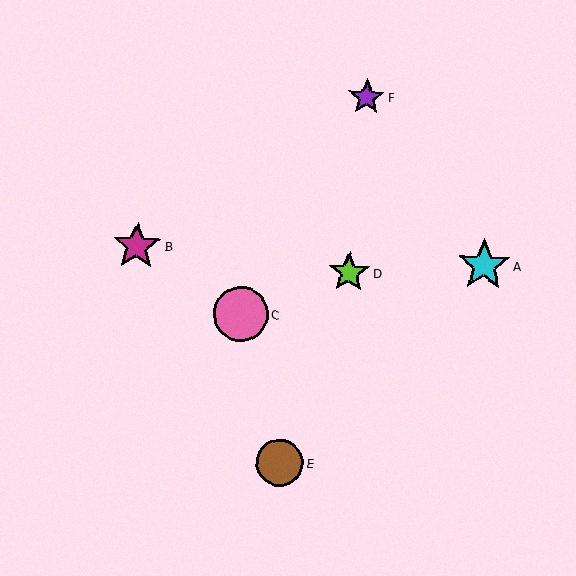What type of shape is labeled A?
Shape A is a cyan star.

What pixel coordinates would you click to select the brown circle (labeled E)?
Click at (280, 463) to select the brown circle E.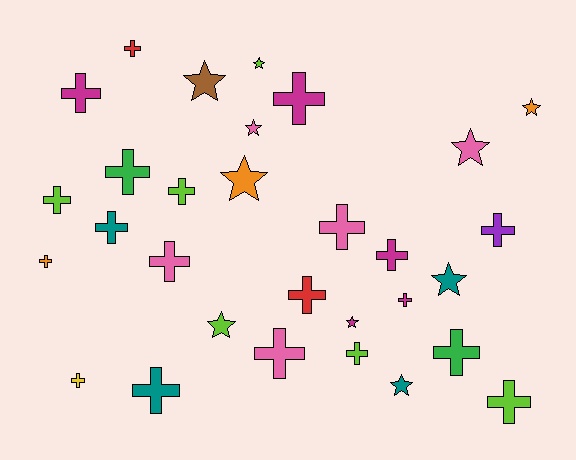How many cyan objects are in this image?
There are no cyan objects.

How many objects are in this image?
There are 30 objects.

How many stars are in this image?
There are 10 stars.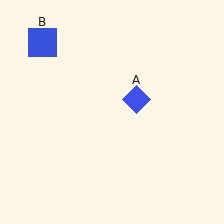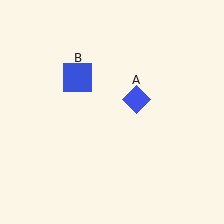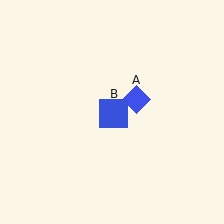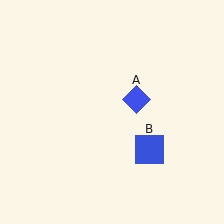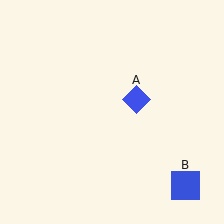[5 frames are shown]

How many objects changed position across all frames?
1 object changed position: blue square (object B).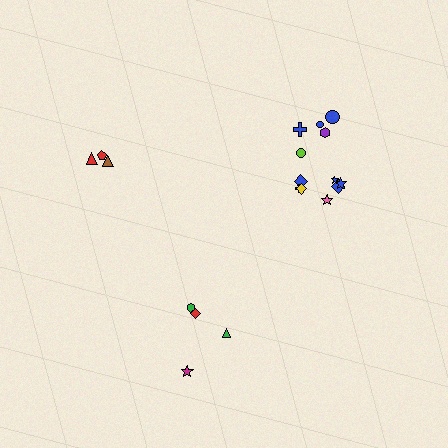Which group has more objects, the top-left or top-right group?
The top-right group.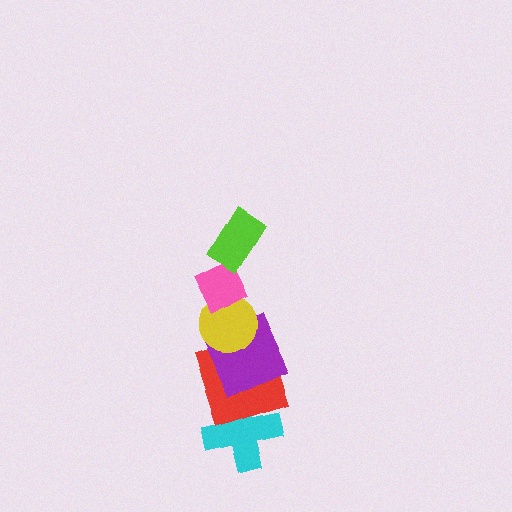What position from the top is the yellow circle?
The yellow circle is 3rd from the top.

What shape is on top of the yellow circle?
The pink diamond is on top of the yellow circle.